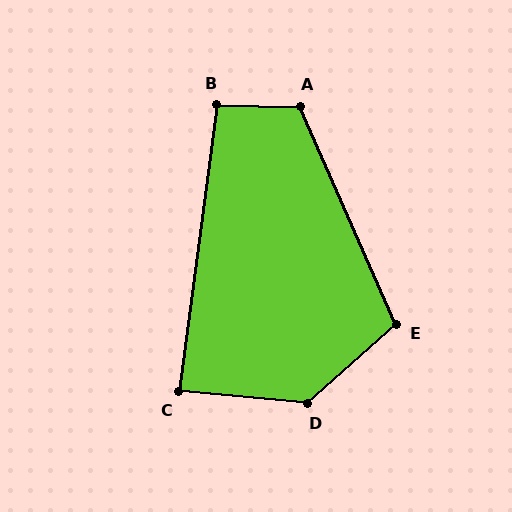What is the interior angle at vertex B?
Approximately 97 degrees (obtuse).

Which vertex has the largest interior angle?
D, at approximately 133 degrees.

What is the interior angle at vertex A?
Approximately 115 degrees (obtuse).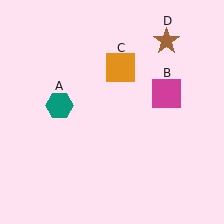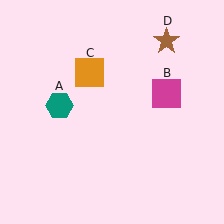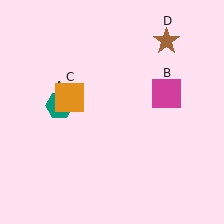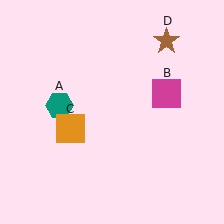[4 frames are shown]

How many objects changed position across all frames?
1 object changed position: orange square (object C).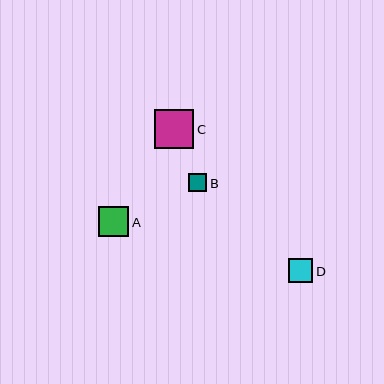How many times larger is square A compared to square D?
Square A is approximately 1.2 times the size of square D.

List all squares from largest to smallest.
From largest to smallest: C, A, D, B.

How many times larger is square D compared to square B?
Square D is approximately 1.4 times the size of square B.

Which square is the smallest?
Square B is the smallest with a size of approximately 18 pixels.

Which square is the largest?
Square C is the largest with a size of approximately 39 pixels.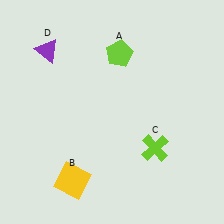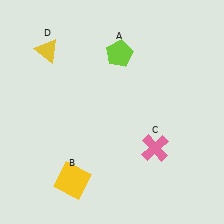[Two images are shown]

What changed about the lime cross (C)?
In Image 1, C is lime. In Image 2, it changed to pink.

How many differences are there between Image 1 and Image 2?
There are 2 differences between the two images.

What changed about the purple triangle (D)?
In Image 1, D is purple. In Image 2, it changed to yellow.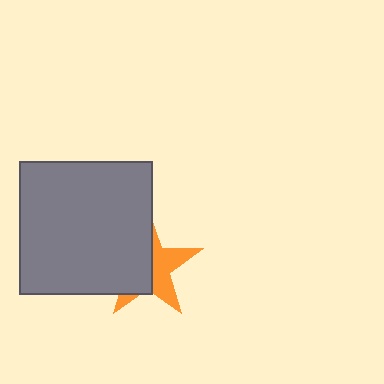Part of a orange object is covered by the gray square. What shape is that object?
It is a star.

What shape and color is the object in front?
The object in front is a gray square.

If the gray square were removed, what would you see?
You would see the complete orange star.